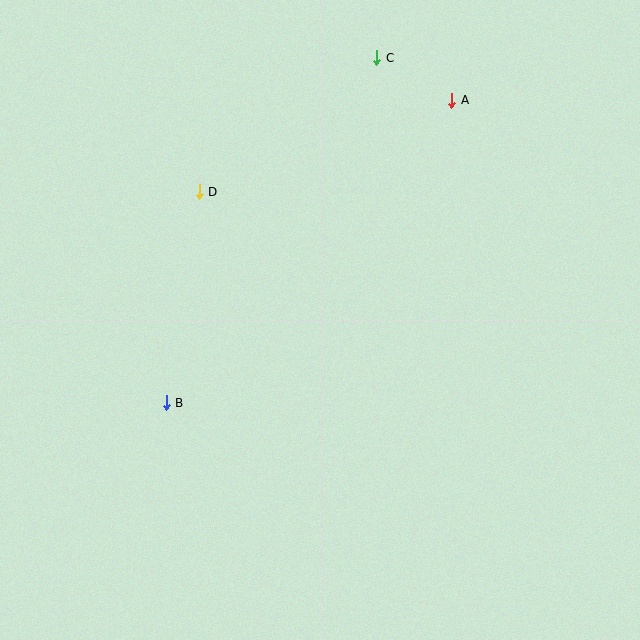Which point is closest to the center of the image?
Point B at (166, 403) is closest to the center.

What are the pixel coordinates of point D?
Point D is at (199, 192).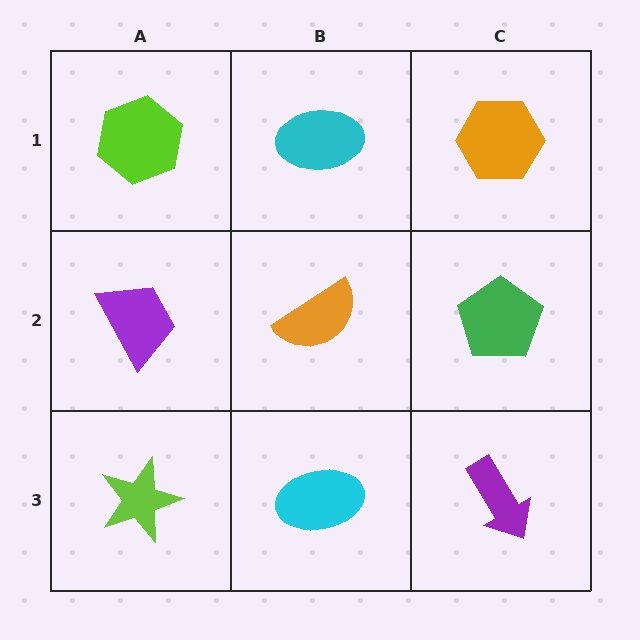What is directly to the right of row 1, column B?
An orange hexagon.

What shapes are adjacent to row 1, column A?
A purple trapezoid (row 2, column A), a cyan ellipse (row 1, column B).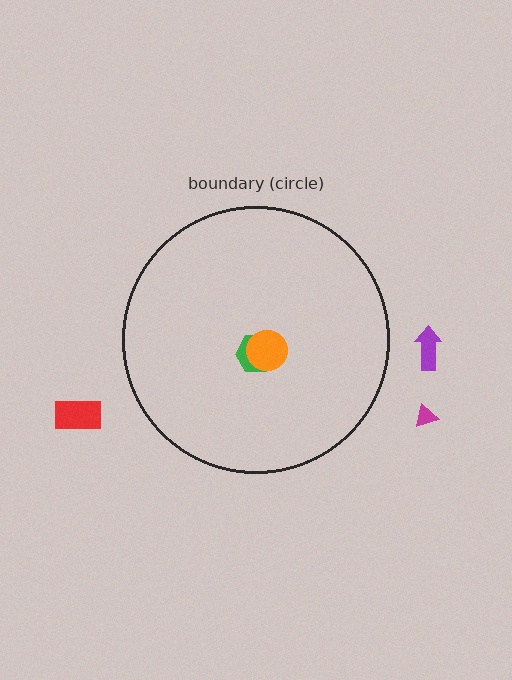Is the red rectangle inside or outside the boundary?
Outside.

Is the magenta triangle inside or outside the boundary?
Outside.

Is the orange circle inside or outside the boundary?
Inside.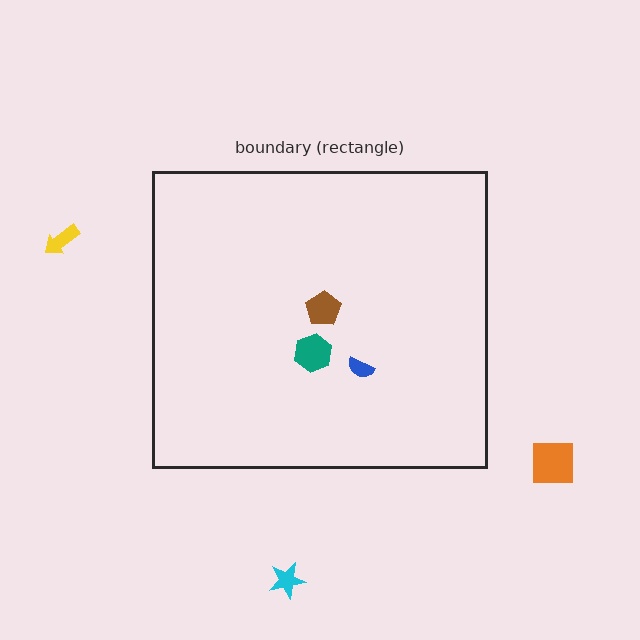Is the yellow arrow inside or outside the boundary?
Outside.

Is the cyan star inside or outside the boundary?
Outside.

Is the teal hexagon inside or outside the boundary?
Inside.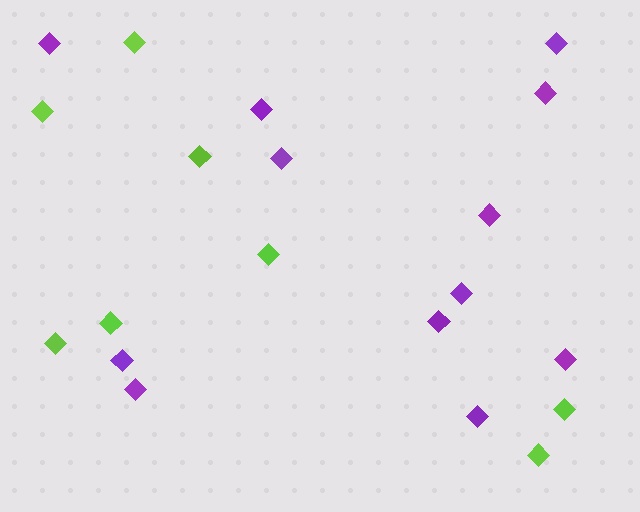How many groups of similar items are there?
There are 2 groups: one group of lime diamonds (8) and one group of purple diamonds (12).